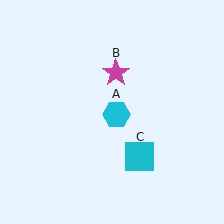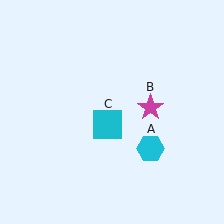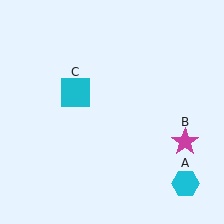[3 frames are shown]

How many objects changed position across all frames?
3 objects changed position: cyan hexagon (object A), magenta star (object B), cyan square (object C).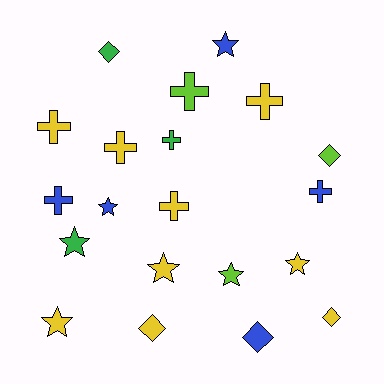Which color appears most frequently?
Yellow, with 9 objects.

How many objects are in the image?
There are 20 objects.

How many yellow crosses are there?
There are 4 yellow crosses.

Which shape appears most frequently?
Cross, with 8 objects.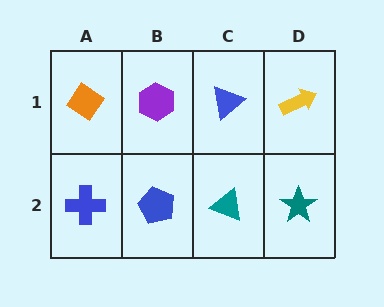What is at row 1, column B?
A purple hexagon.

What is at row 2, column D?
A teal star.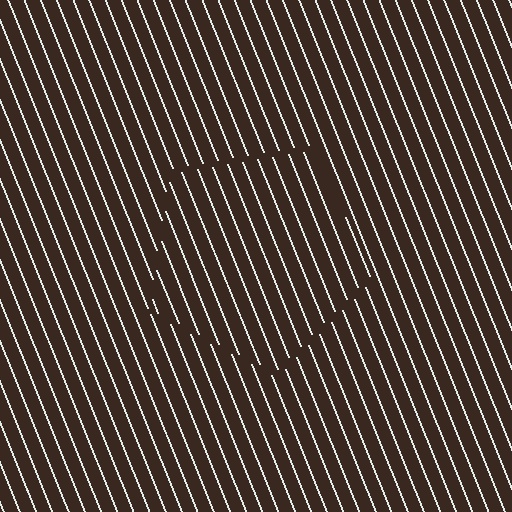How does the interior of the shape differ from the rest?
The interior of the shape contains the same grating, shifted by half a period — the contour is defined by the phase discontinuity where line-ends from the inner and outer gratings abut.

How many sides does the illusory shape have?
5 sides — the line-ends trace a pentagon.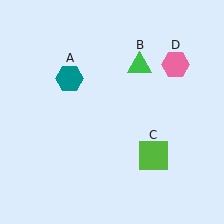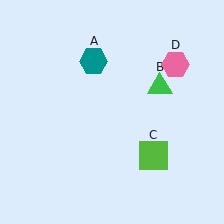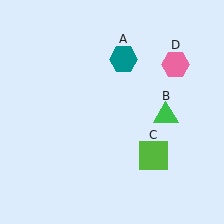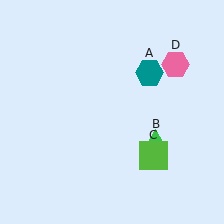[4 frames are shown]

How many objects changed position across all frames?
2 objects changed position: teal hexagon (object A), green triangle (object B).